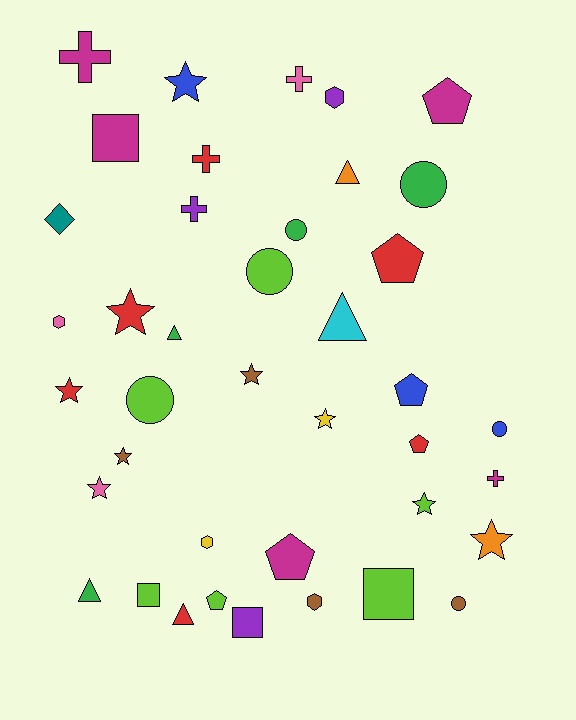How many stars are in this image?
There are 9 stars.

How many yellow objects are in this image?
There are 2 yellow objects.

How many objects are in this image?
There are 40 objects.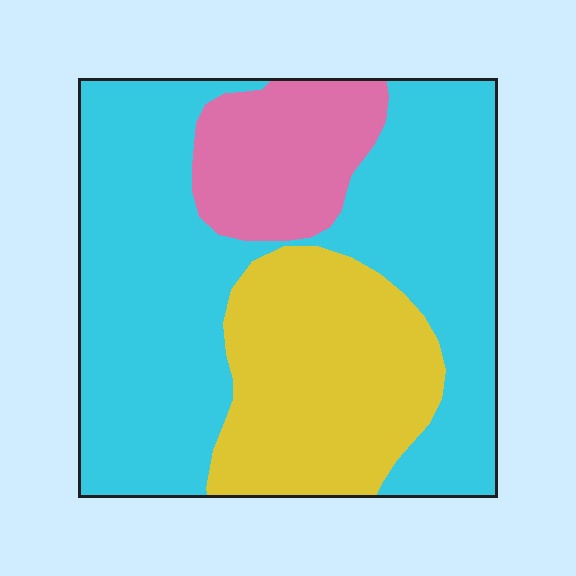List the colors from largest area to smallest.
From largest to smallest: cyan, yellow, pink.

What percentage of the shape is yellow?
Yellow covers roughly 25% of the shape.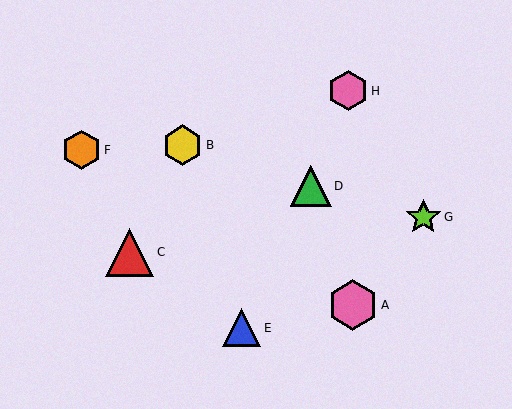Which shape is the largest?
The pink hexagon (labeled A) is the largest.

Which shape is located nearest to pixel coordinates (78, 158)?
The orange hexagon (labeled F) at (81, 150) is nearest to that location.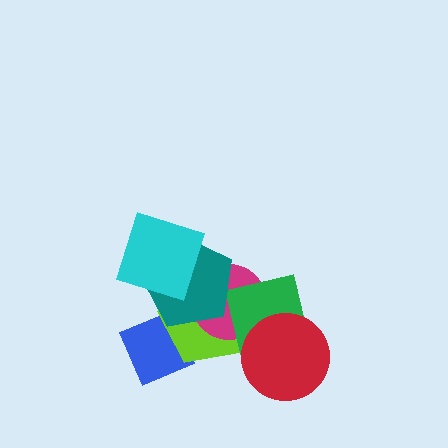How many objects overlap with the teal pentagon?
5 objects overlap with the teal pentagon.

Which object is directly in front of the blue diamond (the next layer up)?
The lime pentagon is directly in front of the blue diamond.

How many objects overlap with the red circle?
1 object overlaps with the red circle.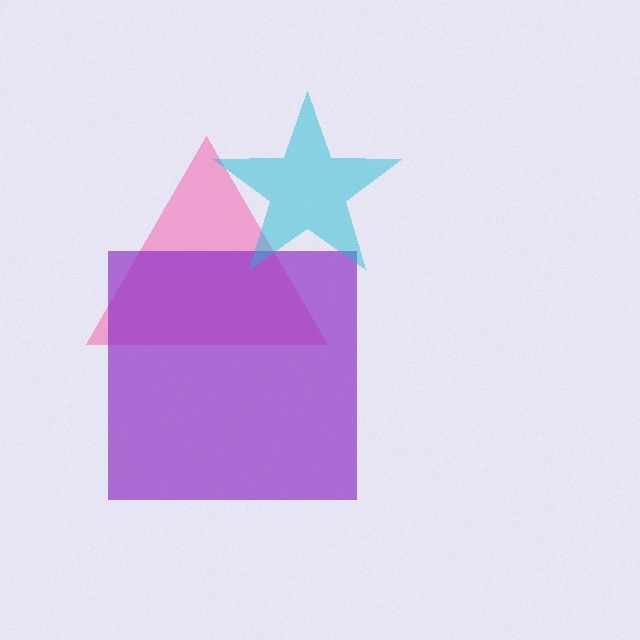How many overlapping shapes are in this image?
There are 3 overlapping shapes in the image.